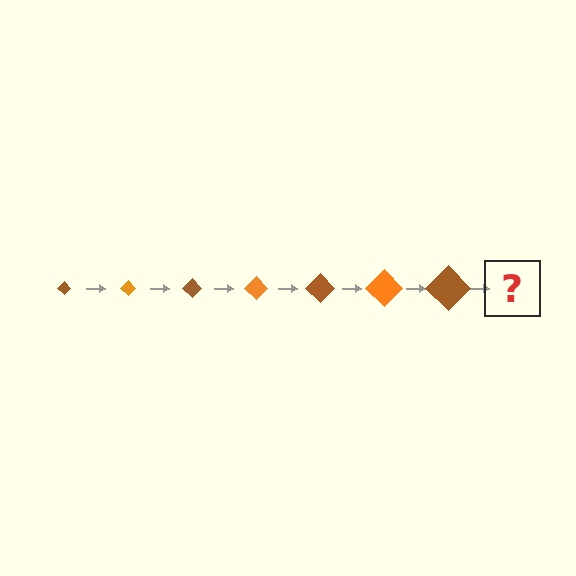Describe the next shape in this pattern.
It should be an orange diamond, larger than the previous one.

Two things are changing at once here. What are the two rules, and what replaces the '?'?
The two rules are that the diamond grows larger each step and the color cycles through brown and orange. The '?' should be an orange diamond, larger than the previous one.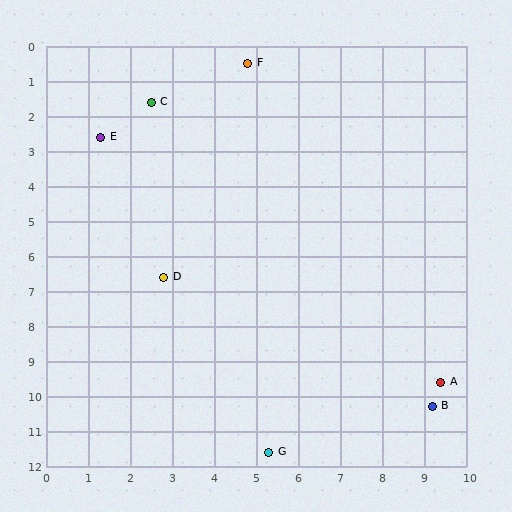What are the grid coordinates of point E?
Point E is at approximately (1.3, 2.6).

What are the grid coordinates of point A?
Point A is at approximately (9.4, 9.6).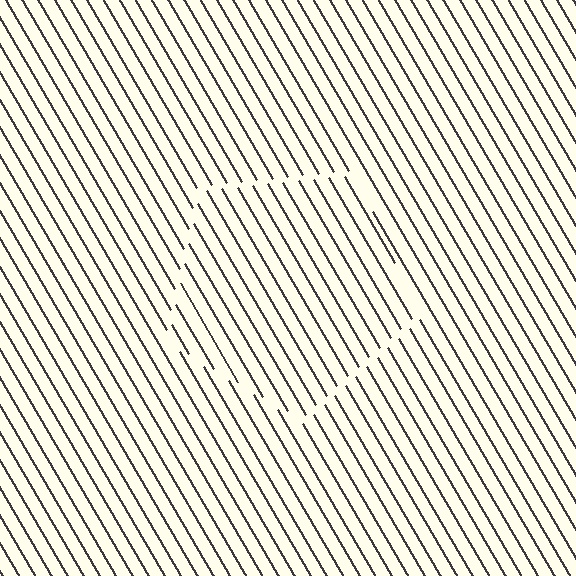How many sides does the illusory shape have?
5 sides — the line-ends trace a pentagon.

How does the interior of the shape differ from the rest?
The interior of the shape contains the same grating, shifted by half a period — the contour is defined by the phase discontinuity where line-ends from the inner and outer gratings abut.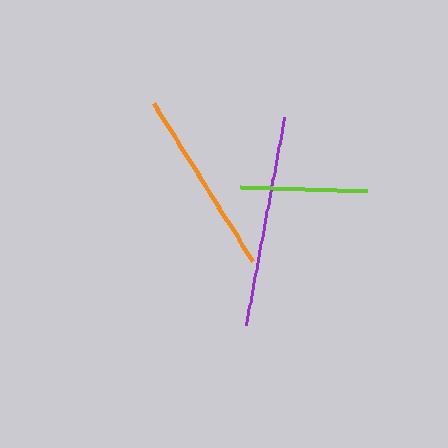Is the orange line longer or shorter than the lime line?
The orange line is longer than the lime line.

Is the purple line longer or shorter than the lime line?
The purple line is longer than the lime line.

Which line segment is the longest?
The purple line is the longest at approximately 212 pixels.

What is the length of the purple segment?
The purple segment is approximately 212 pixels long.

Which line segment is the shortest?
The lime line is the shortest at approximately 128 pixels.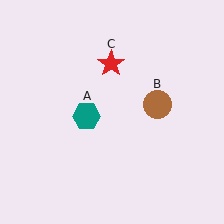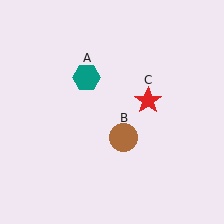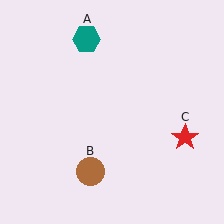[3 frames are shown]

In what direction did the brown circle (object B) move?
The brown circle (object B) moved down and to the left.